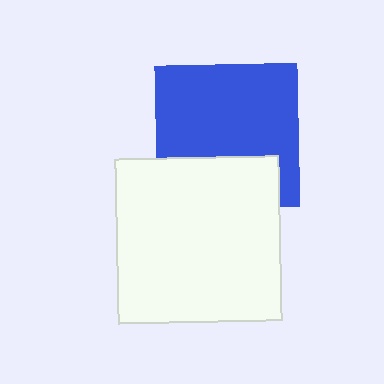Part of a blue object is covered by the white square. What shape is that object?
It is a square.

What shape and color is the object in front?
The object in front is a white square.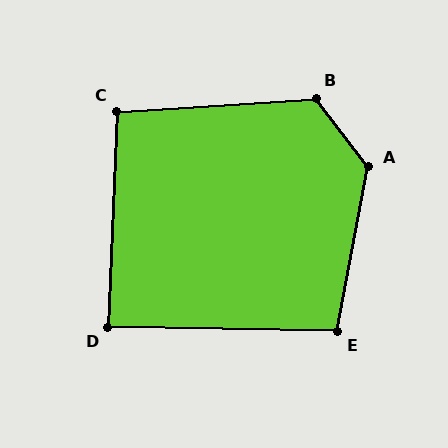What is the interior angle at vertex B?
Approximately 124 degrees (obtuse).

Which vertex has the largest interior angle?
A, at approximately 132 degrees.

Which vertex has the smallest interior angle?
D, at approximately 89 degrees.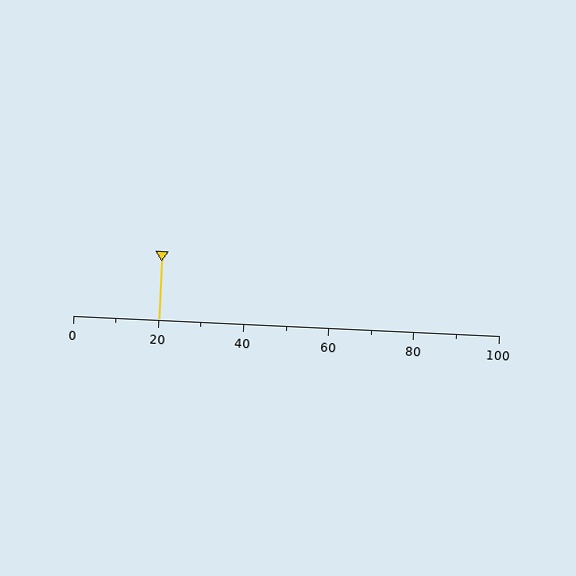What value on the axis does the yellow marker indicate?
The marker indicates approximately 20.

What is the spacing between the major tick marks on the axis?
The major ticks are spaced 20 apart.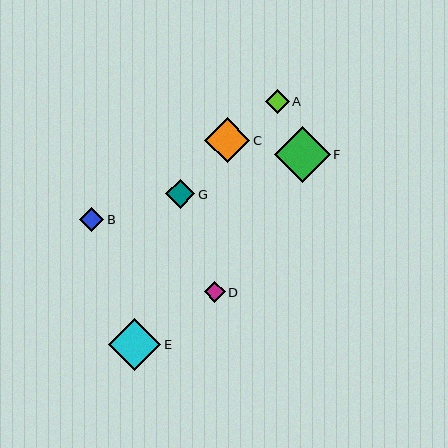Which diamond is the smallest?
Diamond D is the smallest with a size of approximately 21 pixels.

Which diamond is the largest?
Diamond F is the largest with a size of approximately 56 pixels.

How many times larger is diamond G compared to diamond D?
Diamond G is approximately 1.4 times the size of diamond D.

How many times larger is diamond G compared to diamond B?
Diamond G is approximately 1.2 times the size of diamond B.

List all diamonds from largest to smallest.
From largest to smallest: F, E, C, G, B, A, D.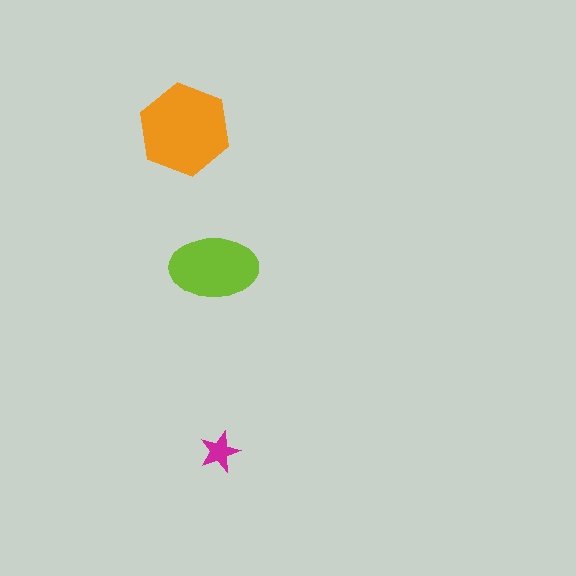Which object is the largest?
The orange hexagon.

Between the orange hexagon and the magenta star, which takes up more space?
The orange hexagon.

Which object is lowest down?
The magenta star is bottommost.